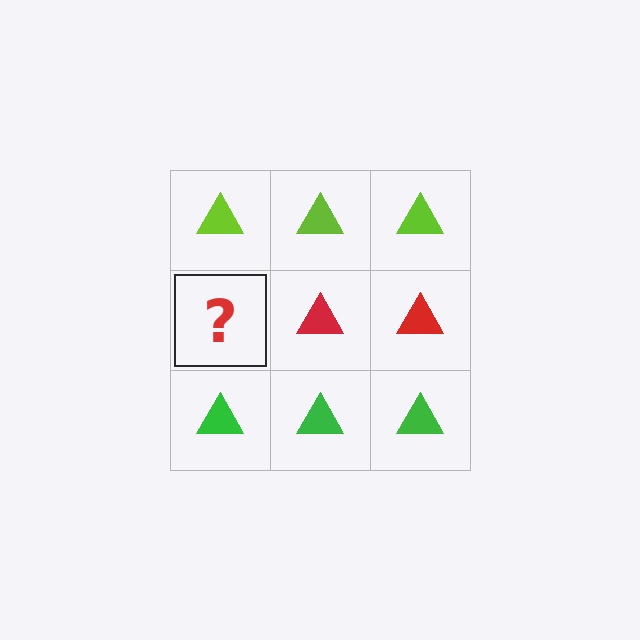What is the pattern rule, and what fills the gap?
The rule is that each row has a consistent color. The gap should be filled with a red triangle.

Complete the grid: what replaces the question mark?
The question mark should be replaced with a red triangle.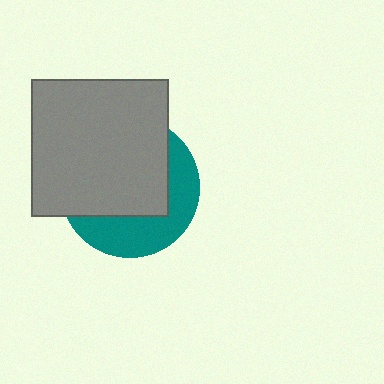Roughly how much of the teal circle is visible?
A small part of it is visible (roughly 37%).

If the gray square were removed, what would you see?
You would see the complete teal circle.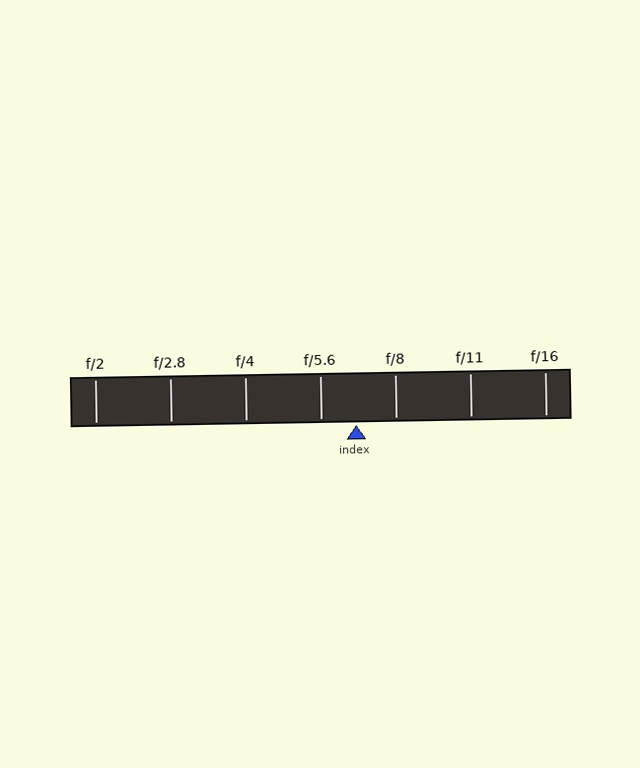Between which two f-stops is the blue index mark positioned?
The index mark is between f/5.6 and f/8.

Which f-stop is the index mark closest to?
The index mark is closest to f/5.6.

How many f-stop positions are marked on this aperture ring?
There are 7 f-stop positions marked.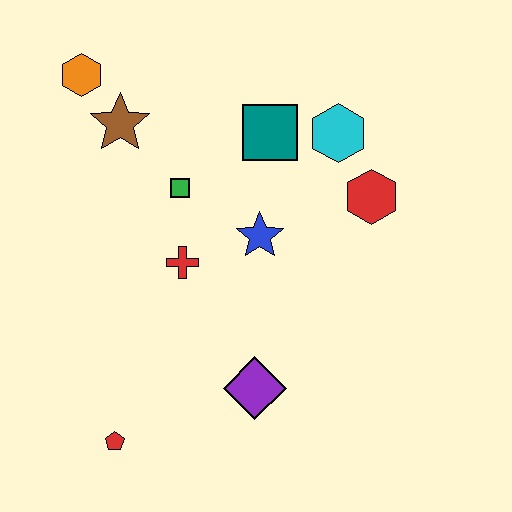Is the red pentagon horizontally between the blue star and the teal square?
No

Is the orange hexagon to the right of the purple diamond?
No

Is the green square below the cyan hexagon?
Yes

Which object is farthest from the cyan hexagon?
The red pentagon is farthest from the cyan hexagon.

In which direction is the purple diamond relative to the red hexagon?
The purple diamond is below the red hexagon.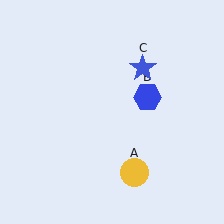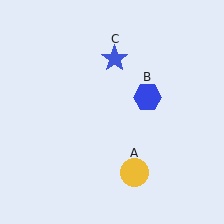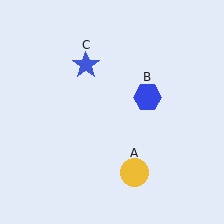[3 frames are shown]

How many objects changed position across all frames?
1 object changed position: blue star (object C).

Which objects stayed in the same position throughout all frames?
Yellow circle (object A) and blue hexagon (object B) remained stationary.